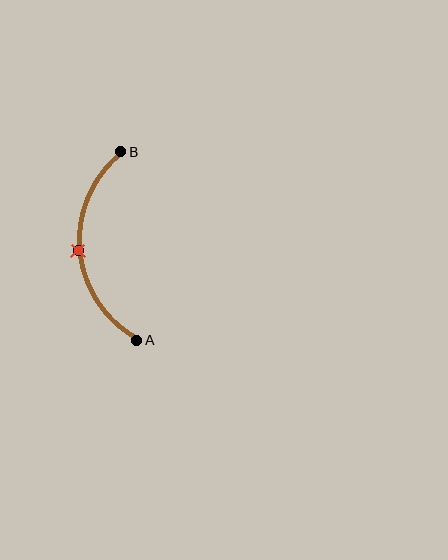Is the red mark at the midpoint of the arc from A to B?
Yes. The red mark lies on the arc at equal arc-length from both A and B — it is the arc midpoint.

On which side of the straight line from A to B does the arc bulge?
The arc bulges to the left of the straight line connecting A and B.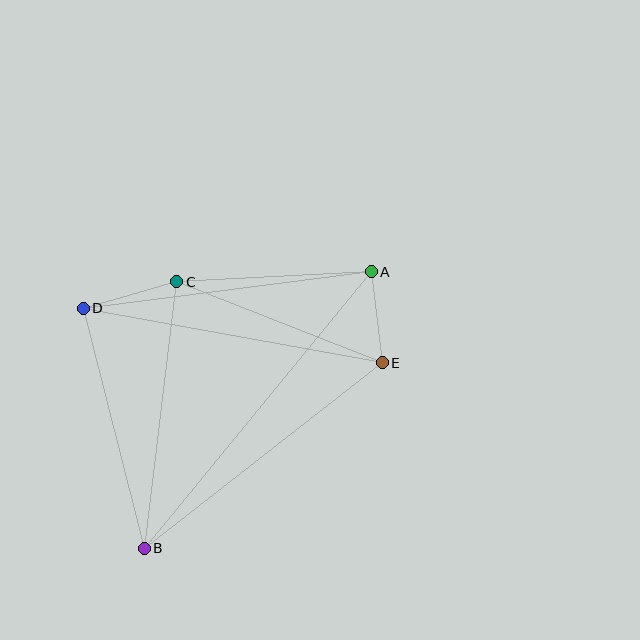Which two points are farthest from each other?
Points A and B are farthest from each other.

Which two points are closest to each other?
Points A and E are closest to each other.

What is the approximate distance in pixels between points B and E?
The distance between B and E is approximately 302 pixels.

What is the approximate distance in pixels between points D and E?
The distance between D and E is approximately 304 pixels.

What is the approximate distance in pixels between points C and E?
The distance between C and E is approximately 221 pixels.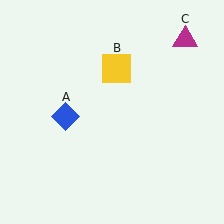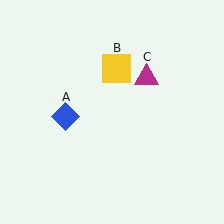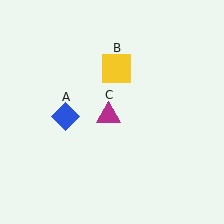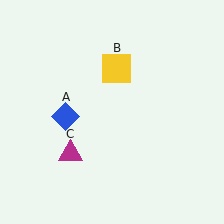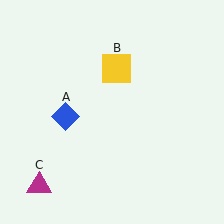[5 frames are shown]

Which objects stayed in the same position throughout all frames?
Blue diamond (object A) and yellow square (object B) remained stationary.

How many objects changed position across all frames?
1 object changed position: magenta triangle (object C).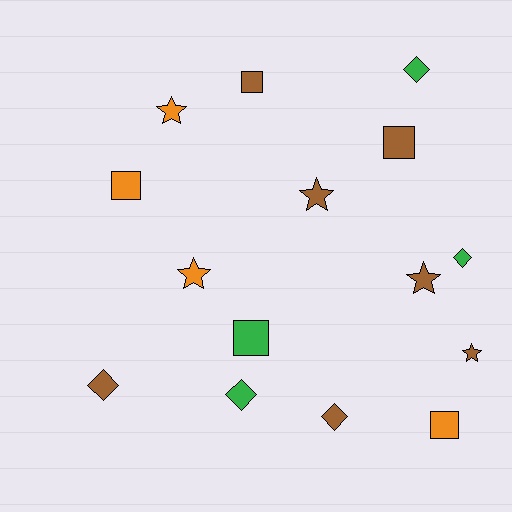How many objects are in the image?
There are 15 objects.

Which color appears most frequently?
Brown, with 7 objects.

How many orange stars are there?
There are 2 orange stars.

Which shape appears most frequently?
Diamond, with 5 objects.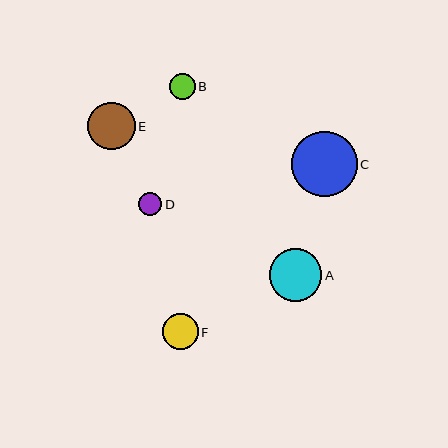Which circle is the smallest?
Circle D is the smallest with a size of approximately 23 pixels.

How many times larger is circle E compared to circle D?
Circle E is approximately 2.0 times the size of circle D.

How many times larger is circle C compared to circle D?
Circle C is approximately 2.8 times the size of circle D.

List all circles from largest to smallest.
From largest to smallest: C, A, E, F, B, D.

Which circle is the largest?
Circle C is the largest with a size of approximately 65 pixels.